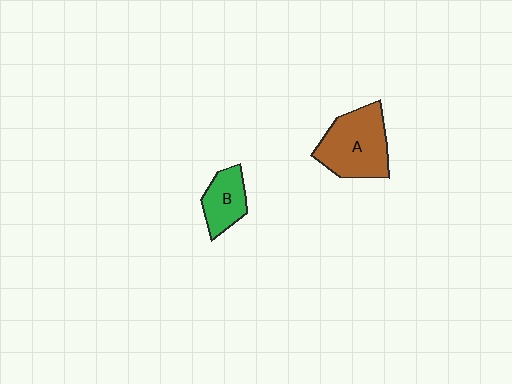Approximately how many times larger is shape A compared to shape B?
Approximately 1.8 times.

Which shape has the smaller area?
Shape B (green).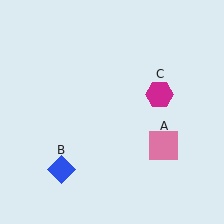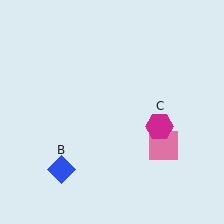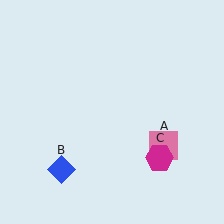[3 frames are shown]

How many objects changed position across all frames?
1 object changed position: magenta hexagon (object C).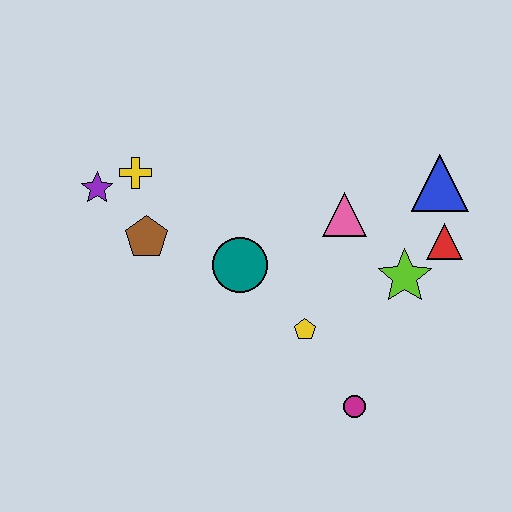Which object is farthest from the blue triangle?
The purple star is farthest from the blue triangle.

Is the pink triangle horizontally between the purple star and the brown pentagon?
No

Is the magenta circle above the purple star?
No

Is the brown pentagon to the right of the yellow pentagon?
No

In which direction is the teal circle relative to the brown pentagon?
The teal circle is to the right of the brown pentagon.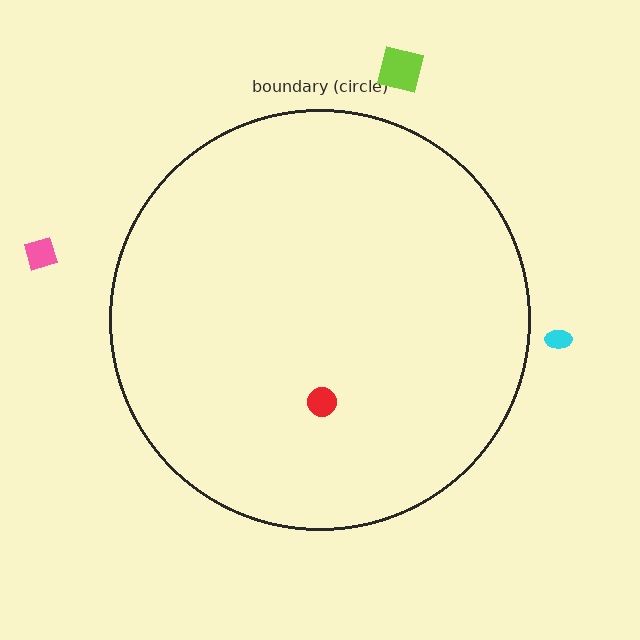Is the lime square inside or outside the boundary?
Outside.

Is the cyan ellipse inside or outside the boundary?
Outside.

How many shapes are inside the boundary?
1 inside, 3 outside.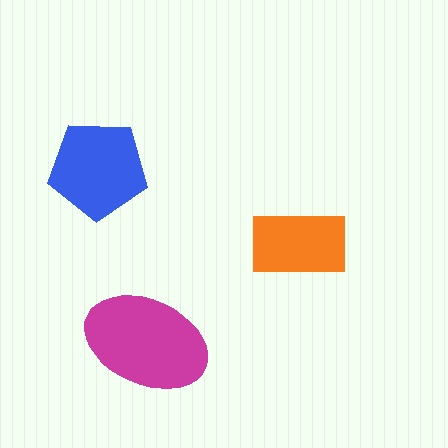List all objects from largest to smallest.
The magenta ellipse, the blue pentagon, the orange rectangle.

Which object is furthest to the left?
The blue pentagon is leftmost.